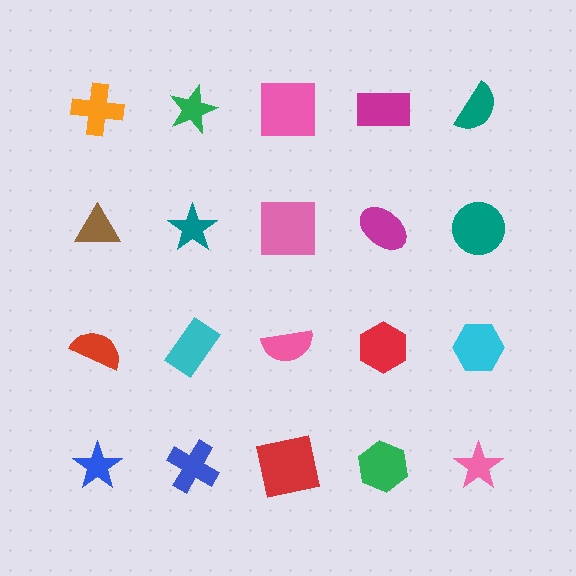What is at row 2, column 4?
A magenta ellipse.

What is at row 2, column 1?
A brown triangle.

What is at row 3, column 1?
A red semicircle.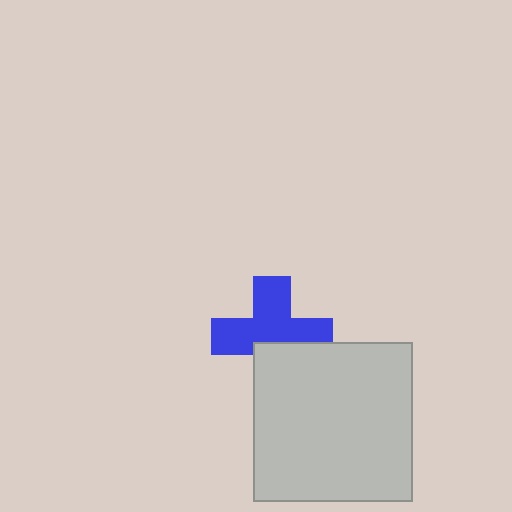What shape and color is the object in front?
The object in front is a light gray square.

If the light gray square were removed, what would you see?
You would see the complete blue cross.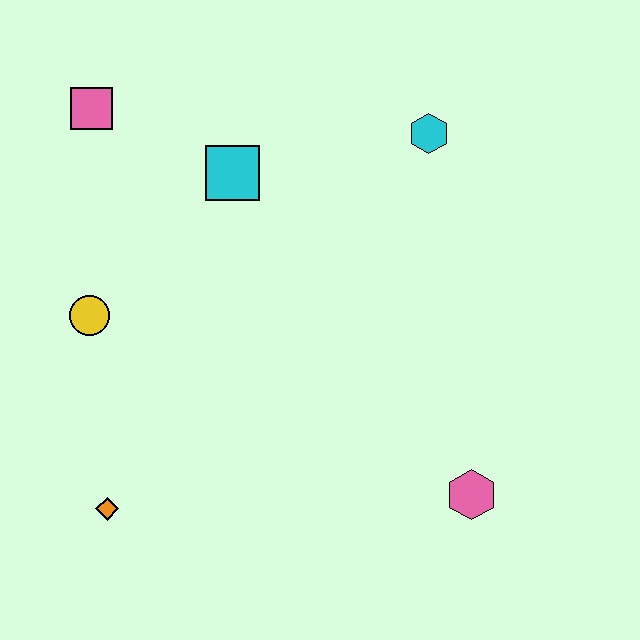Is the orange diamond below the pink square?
Yes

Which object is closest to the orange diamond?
The yellow circle is closest to the orange diamond.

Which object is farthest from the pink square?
The pink hexagon is farthest from the pink square.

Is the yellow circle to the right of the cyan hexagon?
No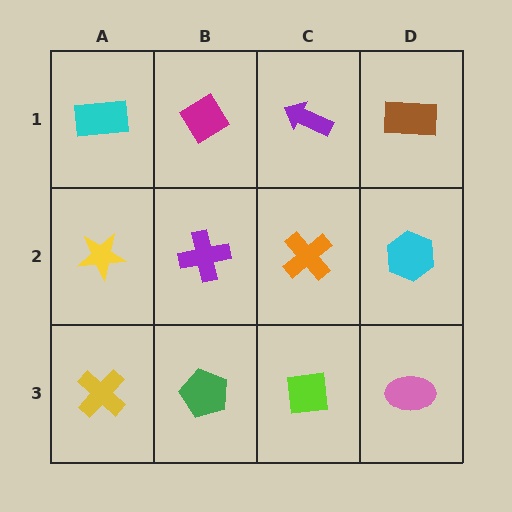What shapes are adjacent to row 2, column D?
A brown rectangle (row 1, column D), a pink ellipse (row 3, column D), an orange cross (row 2, column C).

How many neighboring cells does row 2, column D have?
3.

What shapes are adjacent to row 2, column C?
A purple arrow (row 1, column C), a lime square (row 3, column C), a purple cross (row 2, column B), a cyan hexagon (row 2, column D).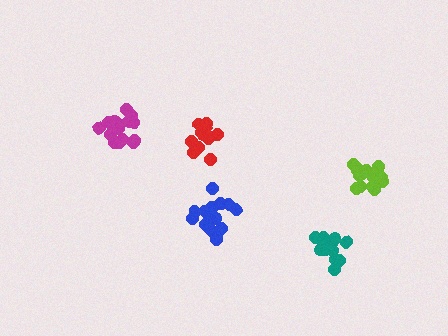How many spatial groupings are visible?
There are 5 spatial groupings.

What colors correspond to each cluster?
The clusters are colored: lime, red, teal, blue, magenta.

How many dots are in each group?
Group 1: 16 dots, Group 2: 14 dots, Group 3: 13 dots, Group 4: 17 dots, Group 5: 17 dots (77 total).